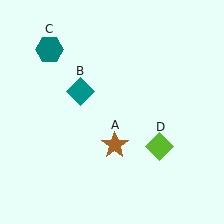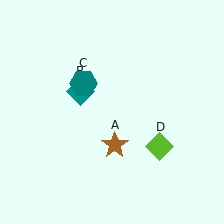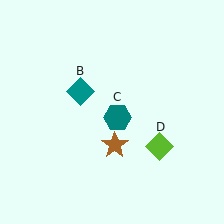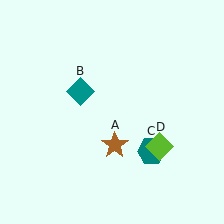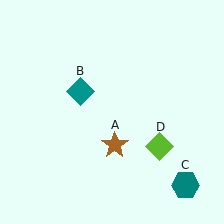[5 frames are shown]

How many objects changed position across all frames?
1 object changed position: teal hexagon (object C).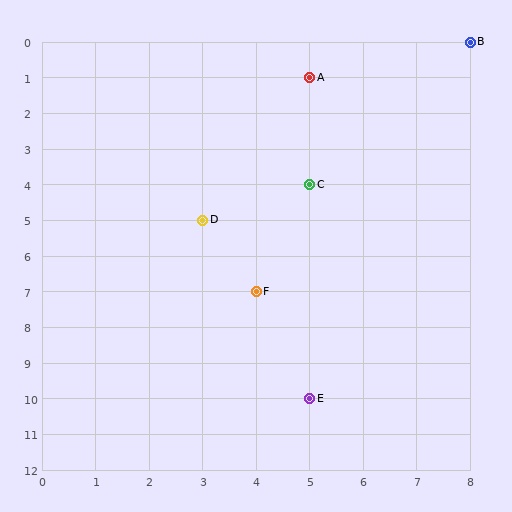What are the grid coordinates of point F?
Point F is at grid coordinates (4, 7).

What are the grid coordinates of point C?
Point C is at grid coordinates (5, 4).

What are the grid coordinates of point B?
Point B is at grid coordinates (8, 0).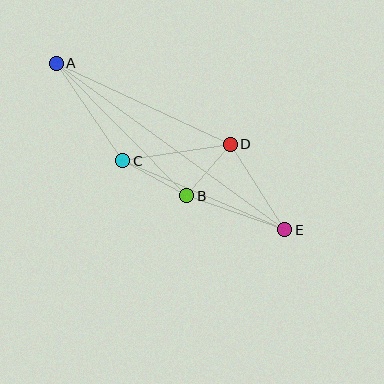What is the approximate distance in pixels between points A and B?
The distance between A and B is approximately 186 pixels.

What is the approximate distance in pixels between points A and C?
The distance between A and C is approximately 118 pixels.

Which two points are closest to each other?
Points B and D are closest to each other.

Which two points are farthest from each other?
Points A and E are farthest from each other.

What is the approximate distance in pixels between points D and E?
The distance between D and E is approximately 102 pixels.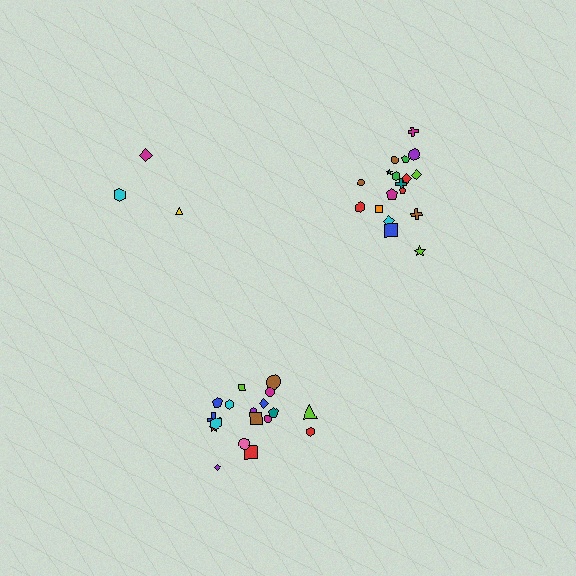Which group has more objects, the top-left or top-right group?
The top-right group.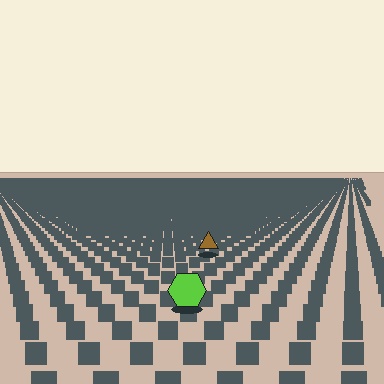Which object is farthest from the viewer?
The brown triangle is farthest from the viewer. It appears smaller and the ground texture around it is denser.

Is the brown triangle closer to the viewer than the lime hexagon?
No. The lime hexagon is closer — you can tell from the texture gradient: the ground texture is coarser near it.